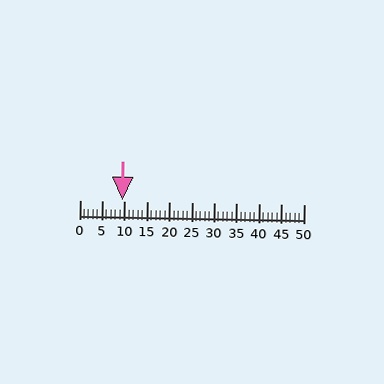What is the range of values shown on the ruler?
The ruler shows values from 0 to 50.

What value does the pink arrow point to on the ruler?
The pink arrow points to approximately 10.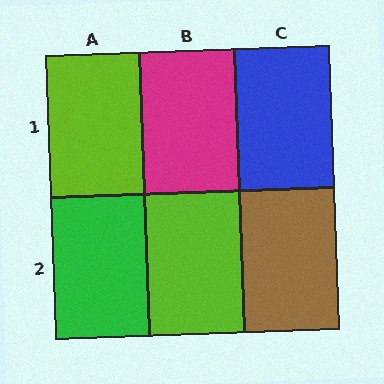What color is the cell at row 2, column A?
Green.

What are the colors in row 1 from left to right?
Lime, magenta, blue.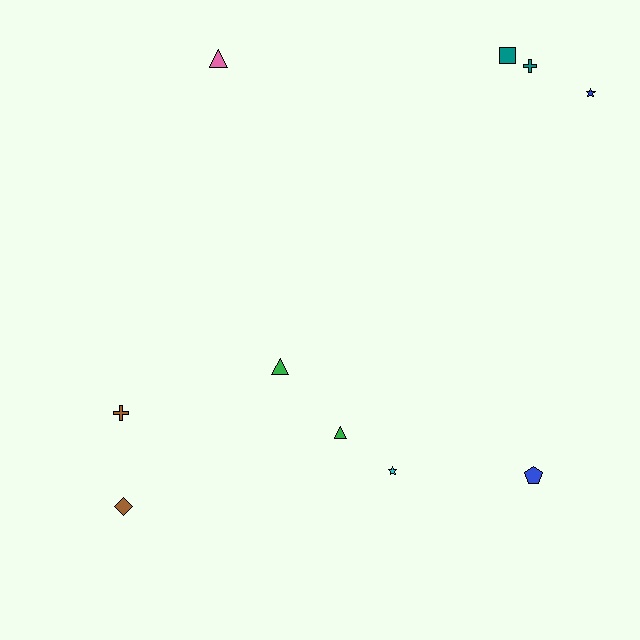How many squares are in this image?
There is 1 square.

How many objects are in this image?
There are 10 objects.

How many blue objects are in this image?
There are 2 blue objects.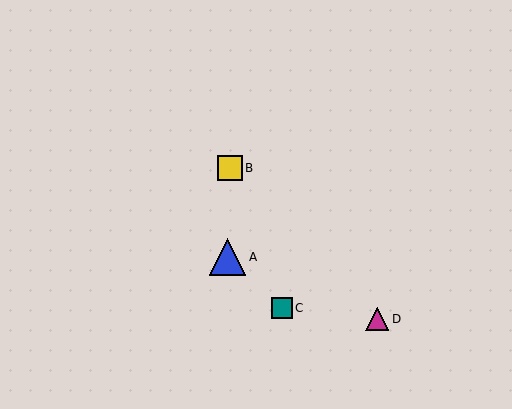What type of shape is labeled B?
Shape B is a yellow square.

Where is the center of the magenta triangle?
The center of the magenta triangle is at (377, 319).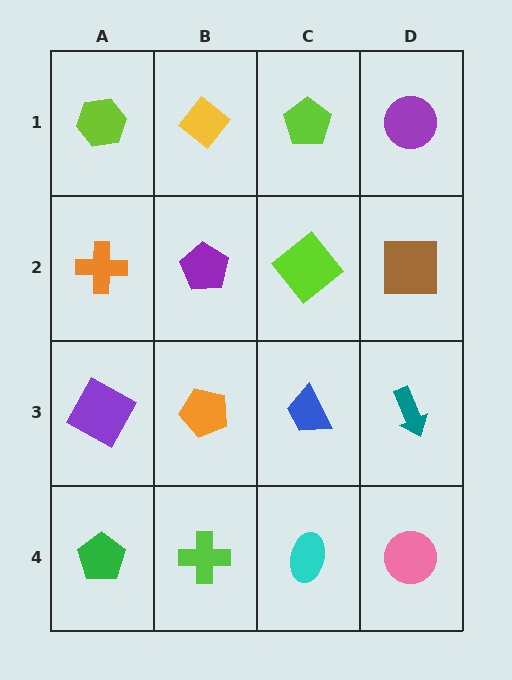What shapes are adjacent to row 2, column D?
A purple circle (row 1, column D), a teal arrow (row 3, column D), a lime diamond (row 2, column C).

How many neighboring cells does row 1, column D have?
2.